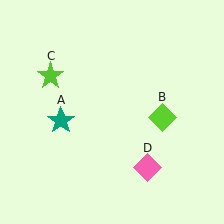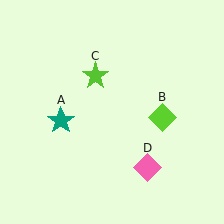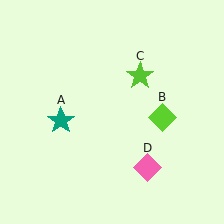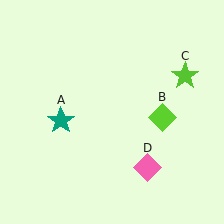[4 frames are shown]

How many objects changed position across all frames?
1 object changed position: lime star (object C).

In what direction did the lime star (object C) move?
The lime star (object C) moved right.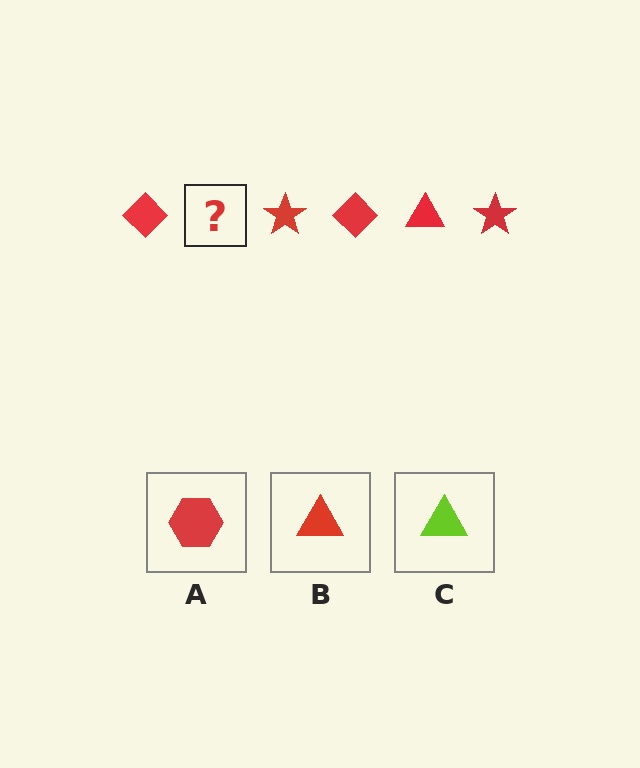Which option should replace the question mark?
Option B.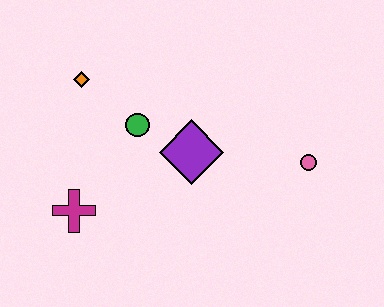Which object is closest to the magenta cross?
The green circle is closest to the magenta cross.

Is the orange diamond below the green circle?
No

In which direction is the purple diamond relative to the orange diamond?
The purple diamond is to the right of the orange diamond.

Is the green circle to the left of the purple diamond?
Yes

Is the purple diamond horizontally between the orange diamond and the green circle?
No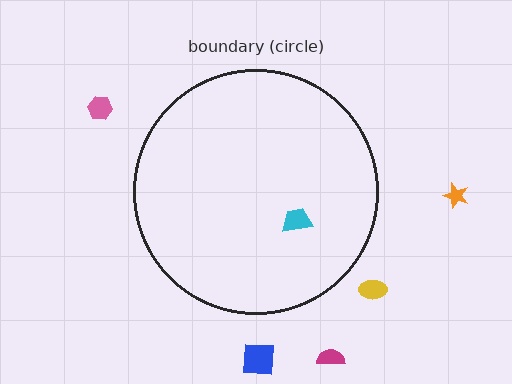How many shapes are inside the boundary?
1 inside, 5 outside.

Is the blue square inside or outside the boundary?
Outside.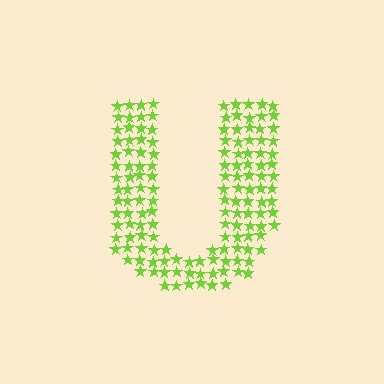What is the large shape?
The large shape is the letter U.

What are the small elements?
The small elements are stars.